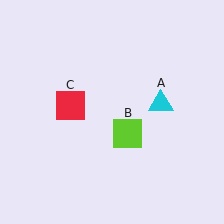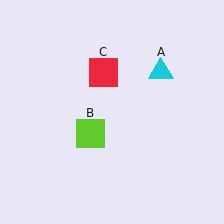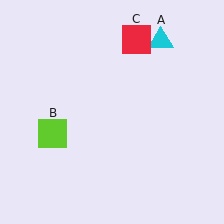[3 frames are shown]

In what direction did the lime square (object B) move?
The lime square (object B) moved left.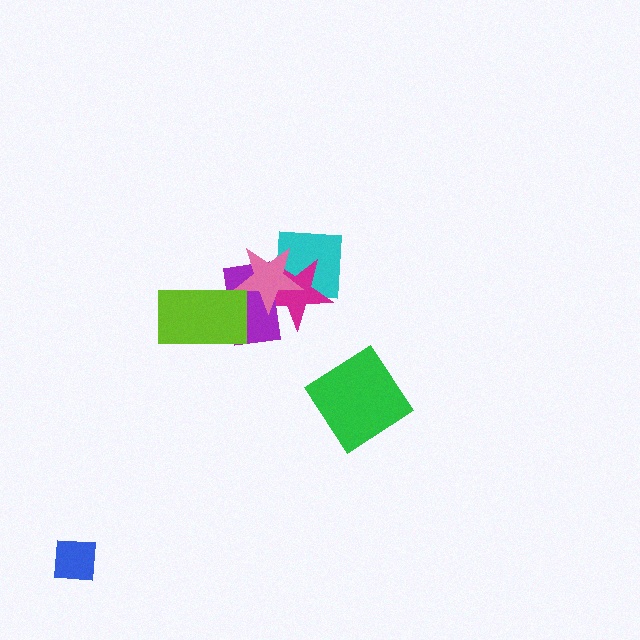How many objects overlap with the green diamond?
0 objects overlap with the green diamond.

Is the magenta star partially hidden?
Yes, it is partially covered by another shape.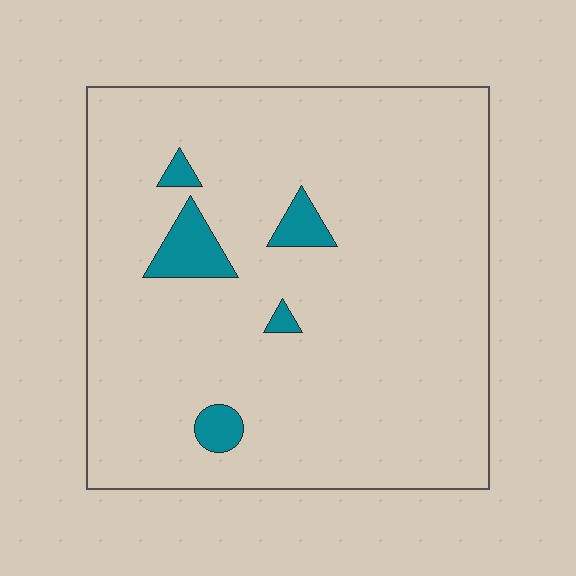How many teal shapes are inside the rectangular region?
5.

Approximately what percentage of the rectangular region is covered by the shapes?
Approximately 5%.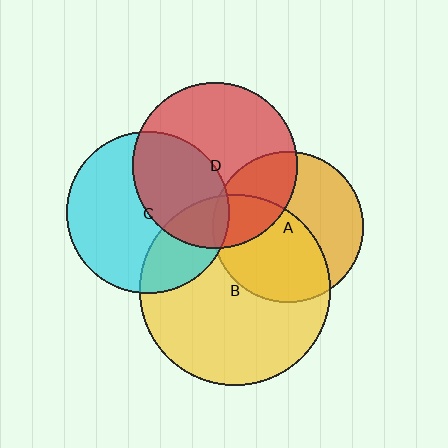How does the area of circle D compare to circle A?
Approximately 1.2 times.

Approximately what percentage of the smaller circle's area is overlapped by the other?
Approximately 5%.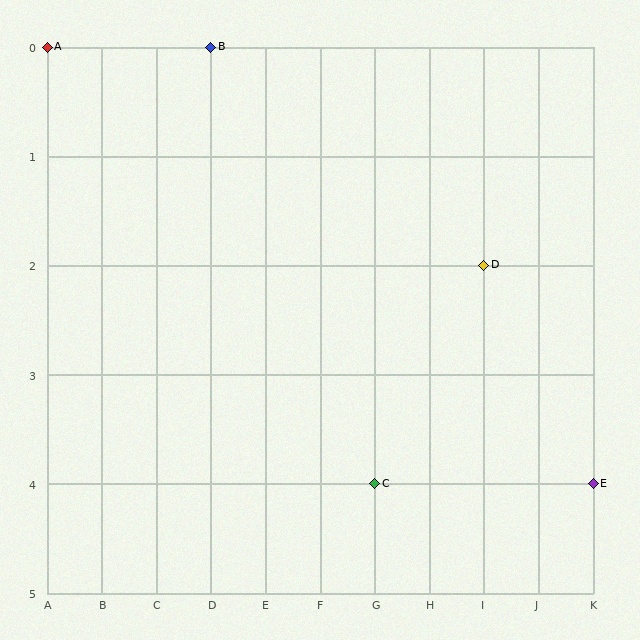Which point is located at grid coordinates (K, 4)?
Point E is at (K, 4).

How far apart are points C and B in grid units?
Points C and B are 3 columns and 4 rows apart (about 5.0 grid units diagonally).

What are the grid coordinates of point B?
Point B is at grid coordinates (D, 0).